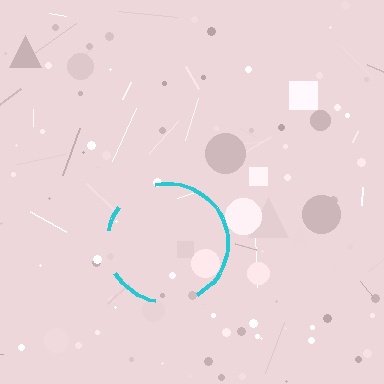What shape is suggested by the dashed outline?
The dashed outline suggests a circle.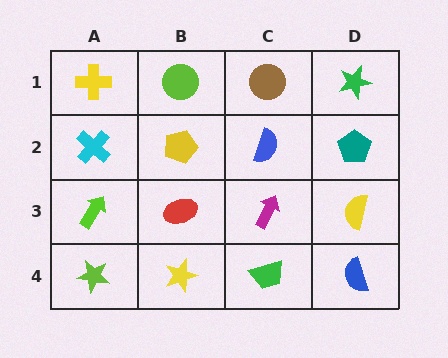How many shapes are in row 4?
4 shapes.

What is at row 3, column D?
A yellow semicircle.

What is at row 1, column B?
A lime circle.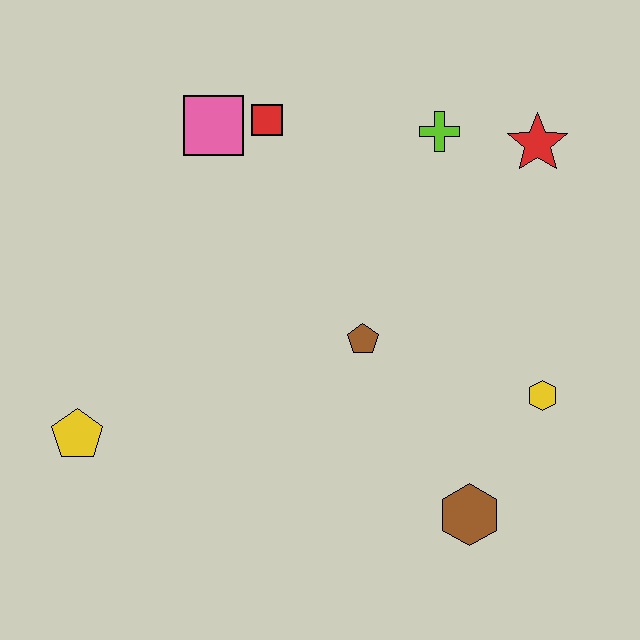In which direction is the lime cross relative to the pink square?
The lime cross is to the right of the pink square.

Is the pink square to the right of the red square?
No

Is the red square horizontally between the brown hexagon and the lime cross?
No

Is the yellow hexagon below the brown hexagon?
No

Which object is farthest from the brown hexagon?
The pink square is farthest from the brown hexagon.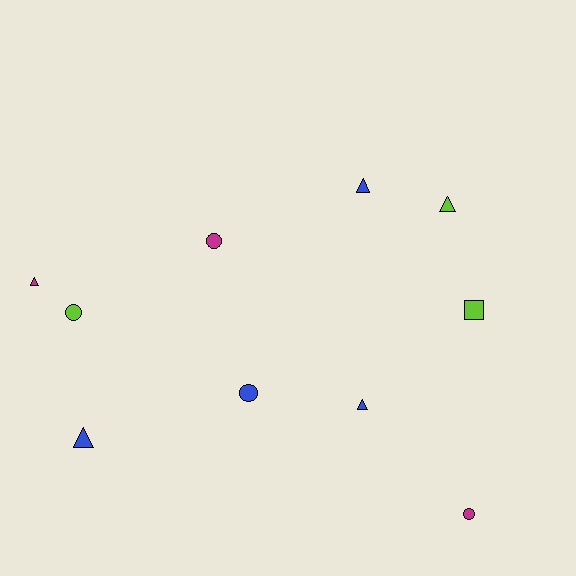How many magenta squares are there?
There are no magenta squares.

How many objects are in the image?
There are 10 objects.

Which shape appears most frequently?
Triangle, with 5 objects.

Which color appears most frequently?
Blue, with 4 objects.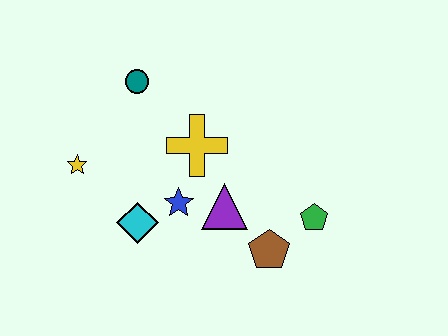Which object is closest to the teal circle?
The yellow cross is closest to the teal circle.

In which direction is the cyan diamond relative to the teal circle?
The cyan diamond is below the teal circle.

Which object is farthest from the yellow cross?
The green pentagon is farthest from the yellow cross.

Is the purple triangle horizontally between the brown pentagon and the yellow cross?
Yes